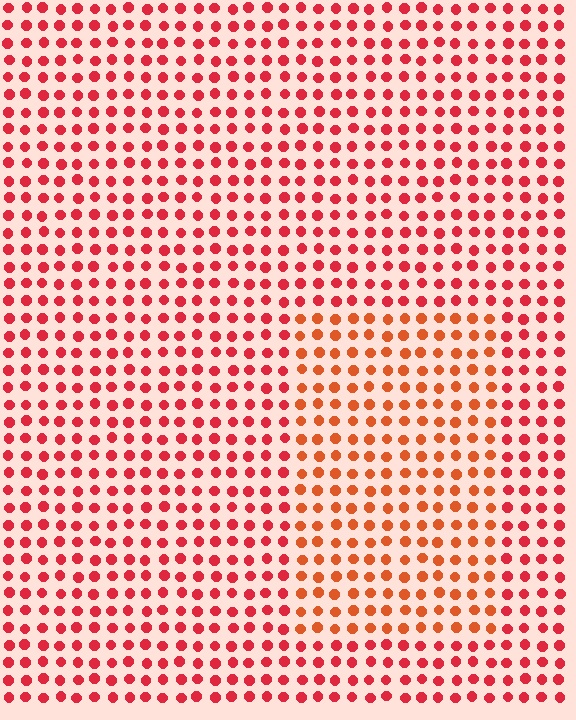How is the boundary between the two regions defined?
The boundary is defined purely by a slight shift in hue (about 24 degrees). Spacing, size, and orientation are identical on both sides.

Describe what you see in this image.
The image is filled with small red elements in a uniform arrangement. A rectangle-shaped region is visible where the elements are tinted to a slightly different hue, forming a subtle color boundary.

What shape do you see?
I see a rectangle.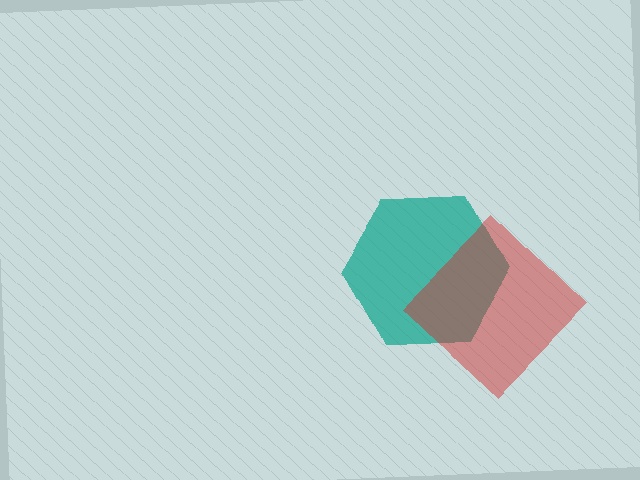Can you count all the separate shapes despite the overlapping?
Yes, there are 2 separate shapes.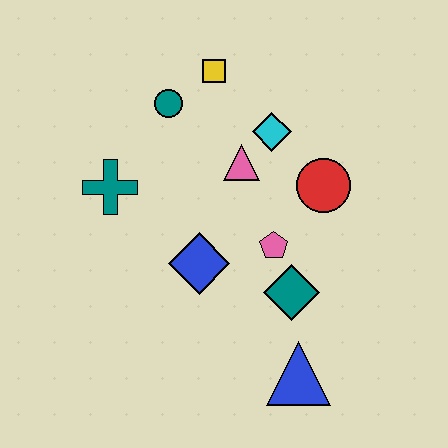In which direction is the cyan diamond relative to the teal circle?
The cyan diamond is to the right of the teal circle.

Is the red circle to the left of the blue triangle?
No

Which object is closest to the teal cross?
The teal circle is closest to the teal cross.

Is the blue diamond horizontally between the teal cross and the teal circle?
No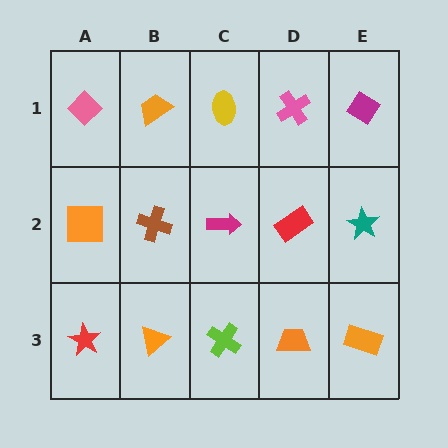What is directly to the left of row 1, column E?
A pink cross.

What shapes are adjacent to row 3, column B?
A brown cross (row 2, column B), a red star (row 3, column A), a lime cross (row 3, column C).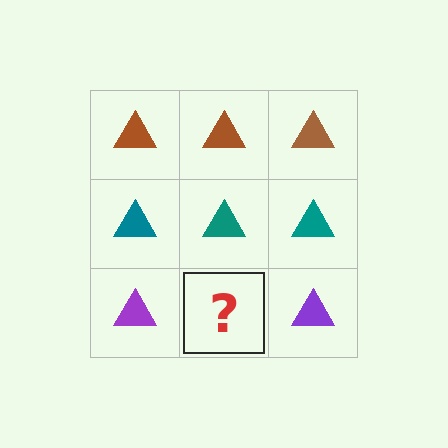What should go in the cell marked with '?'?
The missing cell should contain a purple triangle.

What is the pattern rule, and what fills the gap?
The rule is that each row has a consistent color. The gap should be filled with a purple triangle.